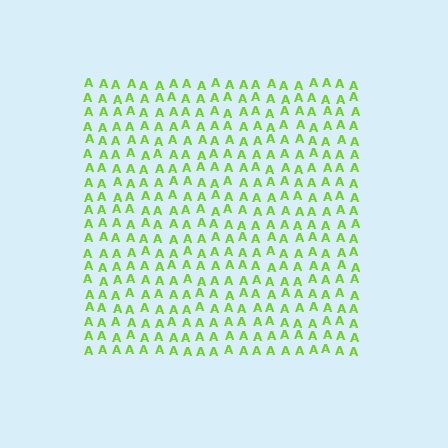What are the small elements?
The small elements are letter A's.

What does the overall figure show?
The overall figure shows a square.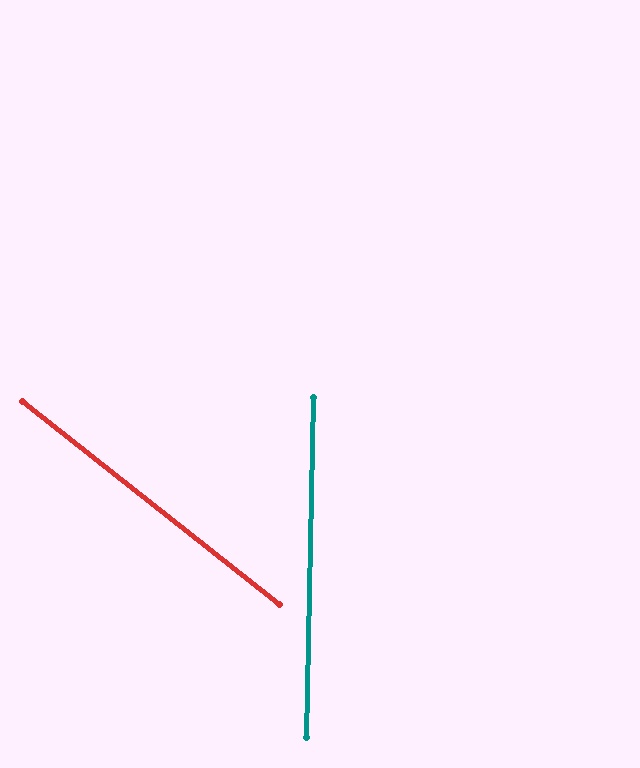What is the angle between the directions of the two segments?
Approximately 53 degrees.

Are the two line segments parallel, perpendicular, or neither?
Neither parallel nor perpendicular — they differ by about 53°.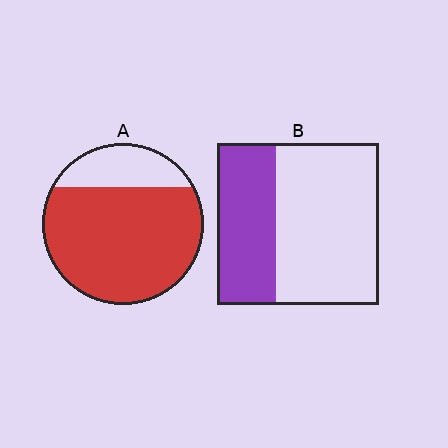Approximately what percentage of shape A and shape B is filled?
A is approximately 80% and B is approximately 35%.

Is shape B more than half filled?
No.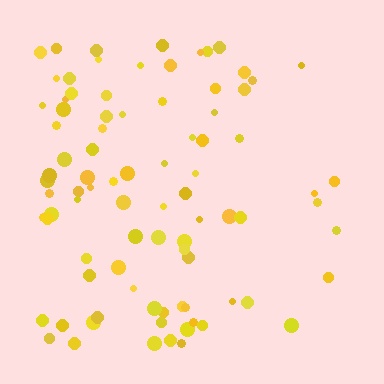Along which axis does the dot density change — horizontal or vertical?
Horizontal.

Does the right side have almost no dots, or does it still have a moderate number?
Still a moderate number, just noticeably fewer than the left.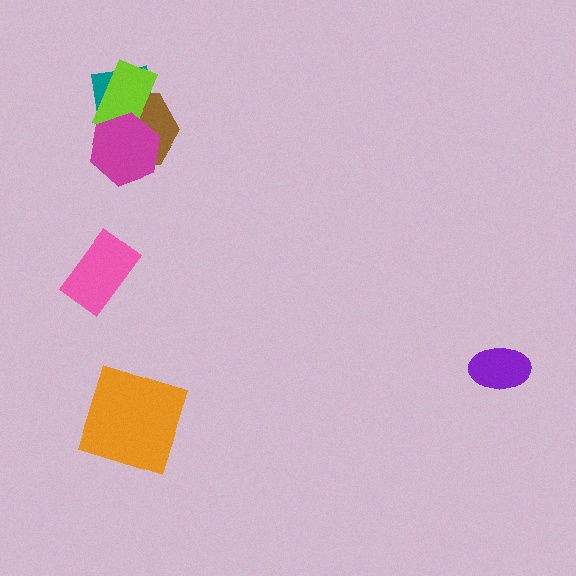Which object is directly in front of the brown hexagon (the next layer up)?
The lime rectangle is directly in front of the brown hexagon.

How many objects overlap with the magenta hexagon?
3 objects overlap with the magenta hexagon.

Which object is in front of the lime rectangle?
The magenta hexagon is in front of the lime rectangle.